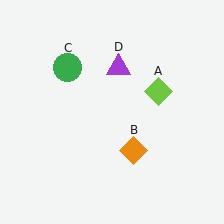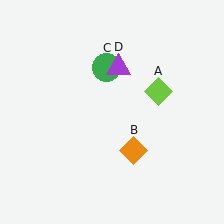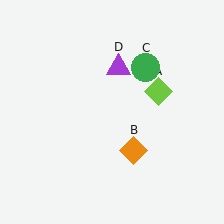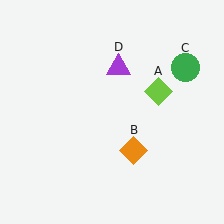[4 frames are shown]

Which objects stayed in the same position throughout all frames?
Lime diamond (object A) and orange diamond (object B) and purple triangle (object D) remained stationary.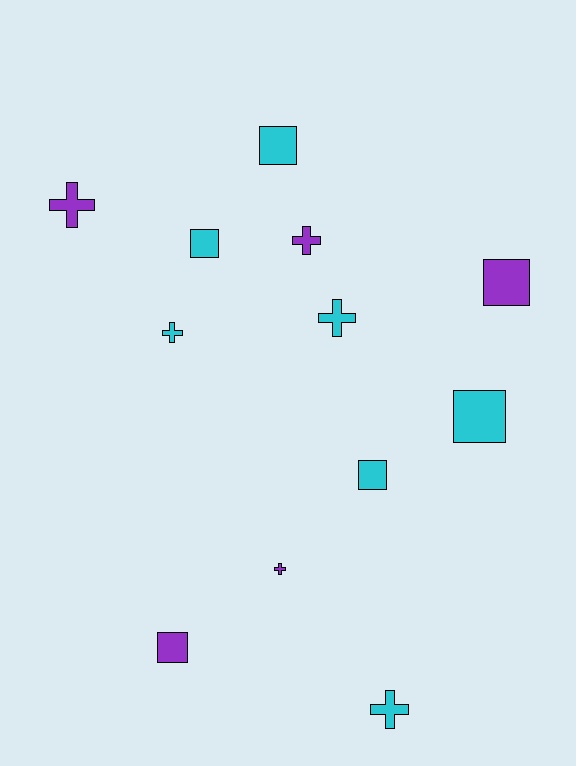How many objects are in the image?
There are 12 objects.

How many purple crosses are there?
There are 3 purple crosses.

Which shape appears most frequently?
Cross, with 6 objects.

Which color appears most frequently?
Cyan, with 7 objects.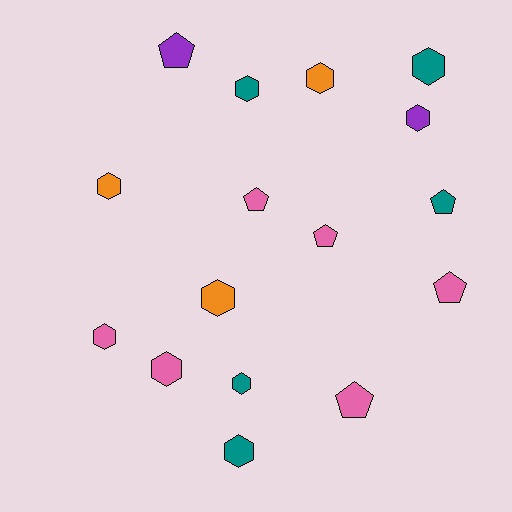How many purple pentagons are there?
There is 1 purple pentagon.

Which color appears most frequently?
Pink, with 6 objects.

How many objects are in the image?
There are 16 objects.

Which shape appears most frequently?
Hexagon, with 10 objects.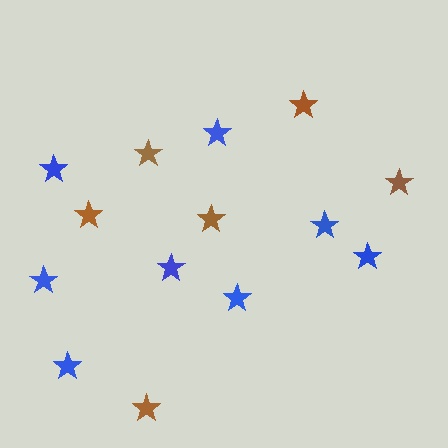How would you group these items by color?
There are 2 groups: one group of brown stars (6) and one group of blue stars (8).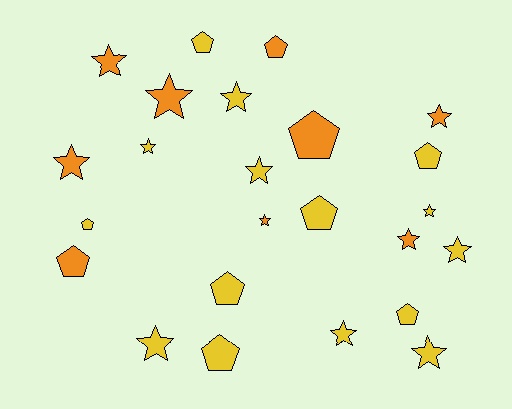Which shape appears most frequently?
Star, with 14 objects.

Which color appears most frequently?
Yellow, with 15 objects.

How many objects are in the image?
There are 24 objects.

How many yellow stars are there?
There are 8 yellow stars.